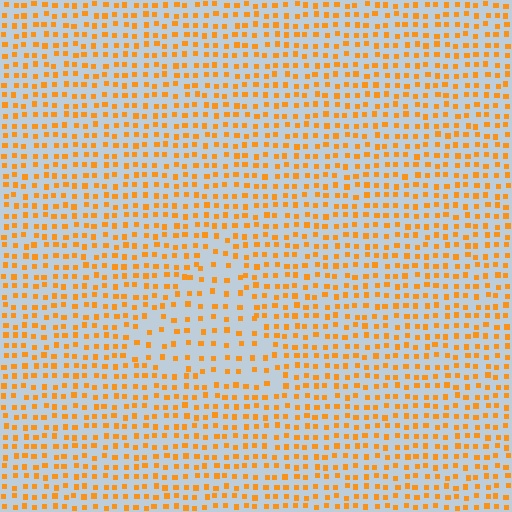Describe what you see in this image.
The image contains small orange elements arranged at two different densities. A triangle-shaped region is visible where the elements are less densely packed than the surrounding area.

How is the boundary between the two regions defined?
The boundary is defined by a change in element density (approximately 1.7x ratio). All elements are the same color, size, and shape.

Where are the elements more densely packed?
The elements are more densely packed outside the triangle boundary.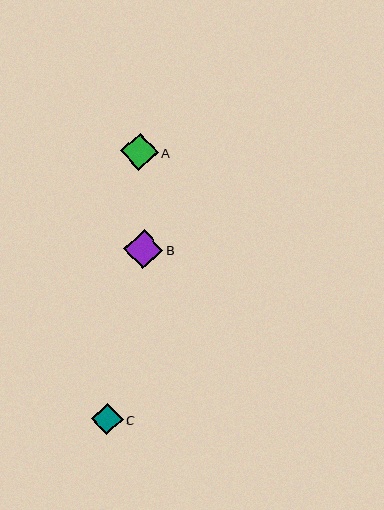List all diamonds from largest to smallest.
From largest to smallest: B, A, C.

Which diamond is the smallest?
Diamond C is the smallest with a size of approximately 31 pixels.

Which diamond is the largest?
Diamond B is the largest with a size of approximately 39 pixels.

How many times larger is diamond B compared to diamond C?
Diamond B is approximately 1.2 times the size of diamond C.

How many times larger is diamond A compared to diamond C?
Diamond A is approximately 1.2 times the size of diamond C.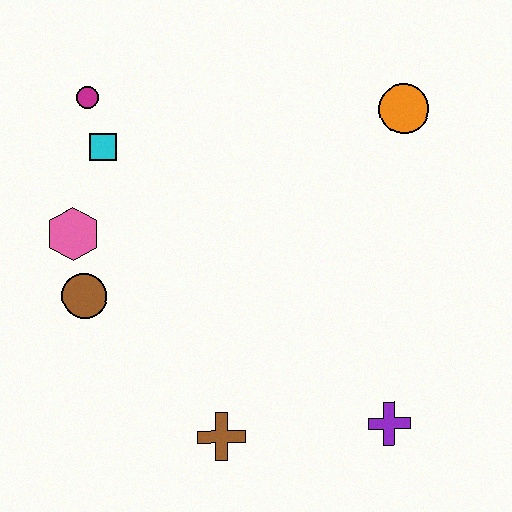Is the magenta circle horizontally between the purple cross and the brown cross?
No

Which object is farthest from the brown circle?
The orange circle is farthest from the brown circle.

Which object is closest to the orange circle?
The cyan square is closest to the orange circle.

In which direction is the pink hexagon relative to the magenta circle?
The pink hexagon is below the magenta circle.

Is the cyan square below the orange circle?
Yes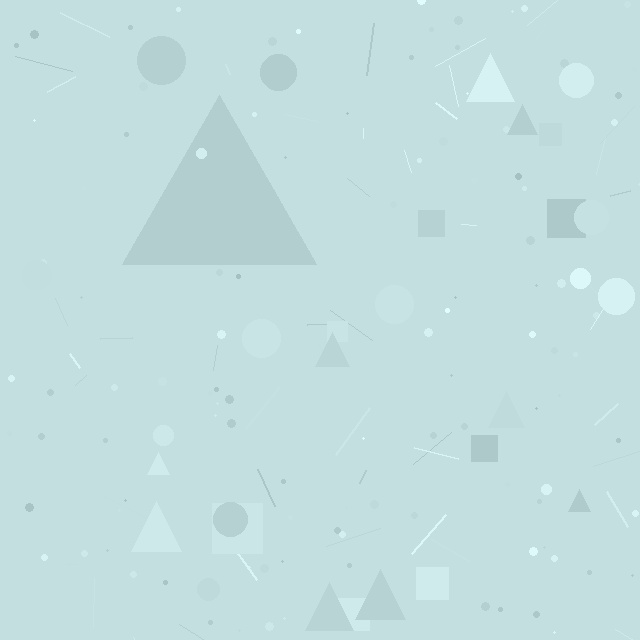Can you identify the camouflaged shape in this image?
The camouflaged shape is a triangle.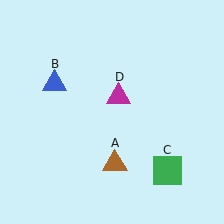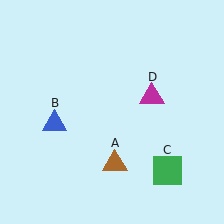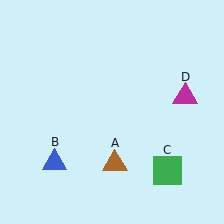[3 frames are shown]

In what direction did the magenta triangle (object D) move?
The magenta triangle (object D) moved right.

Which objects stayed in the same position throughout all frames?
Brown triangle (object A) and green square (object C) remained stationary.